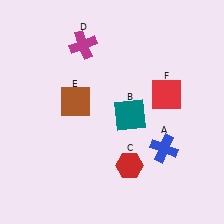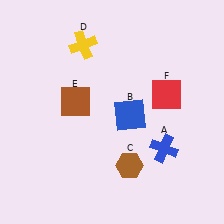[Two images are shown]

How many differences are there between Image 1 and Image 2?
There are 3 differences between the two images.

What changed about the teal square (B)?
In Image 1, B is teal. In Image 2, it changed to blue.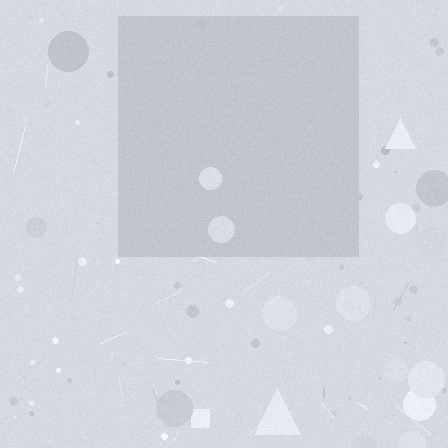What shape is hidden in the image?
A square is hidden in the image.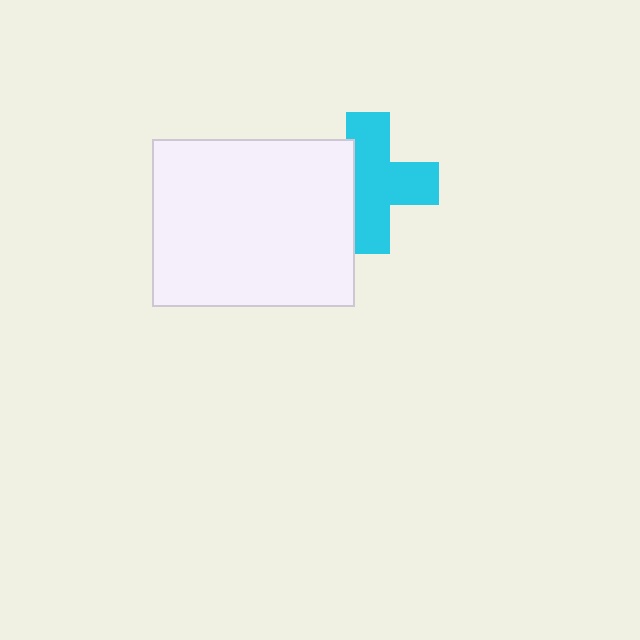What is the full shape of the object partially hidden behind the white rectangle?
The partially hidden object is a cyan cross.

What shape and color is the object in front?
The object in front is a white rectangle.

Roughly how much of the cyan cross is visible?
Most of it is visible (roughly 69%).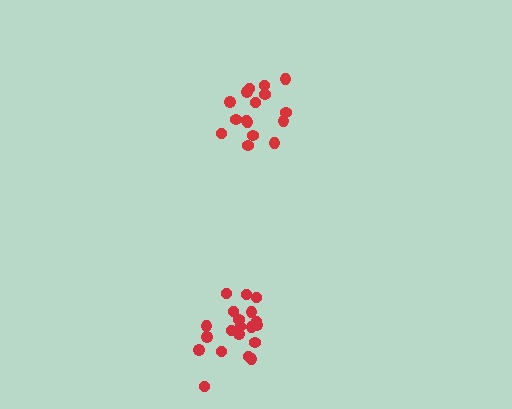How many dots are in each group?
Group 1: 16 dots, Group 2: 20 dots (36 total).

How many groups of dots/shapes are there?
There are 2 groups.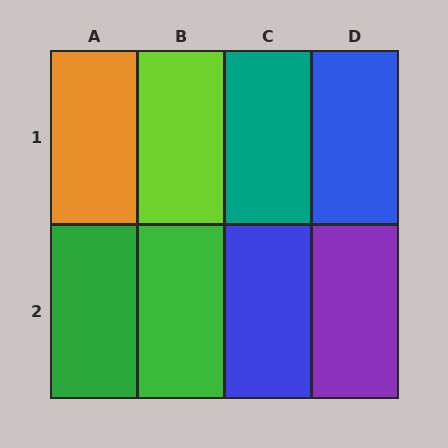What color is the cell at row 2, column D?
Purple.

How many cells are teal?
1 cell is teal.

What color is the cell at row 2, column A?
Green.